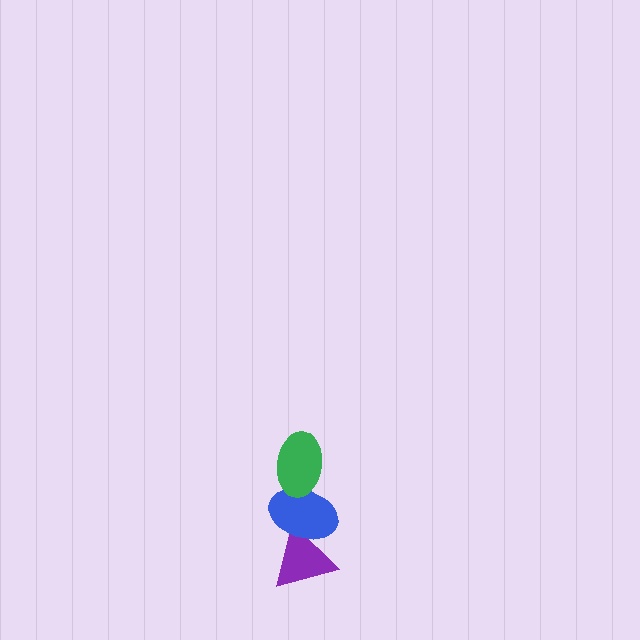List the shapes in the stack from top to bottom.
From top to bottom: the green ellipse, the blue ellipse, the purple triangle.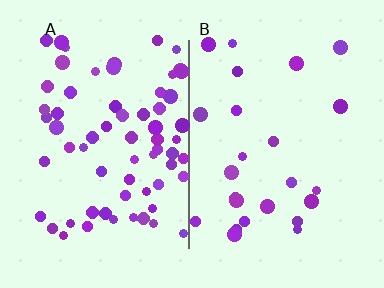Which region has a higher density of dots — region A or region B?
A (the left).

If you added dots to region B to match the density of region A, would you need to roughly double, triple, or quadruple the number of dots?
Approximately triple.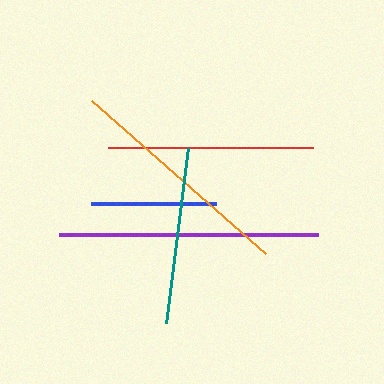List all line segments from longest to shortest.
From longest to shortest: purple, orange, red, teal, blue.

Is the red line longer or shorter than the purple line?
The purple line is longer than the red line.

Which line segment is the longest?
The purple line is the longest at approximately 259 pixels.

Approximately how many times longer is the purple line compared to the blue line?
The purple line is approximately 2.1 times the length of the blue line.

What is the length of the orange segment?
The orange segment is approximately 232 pixels long.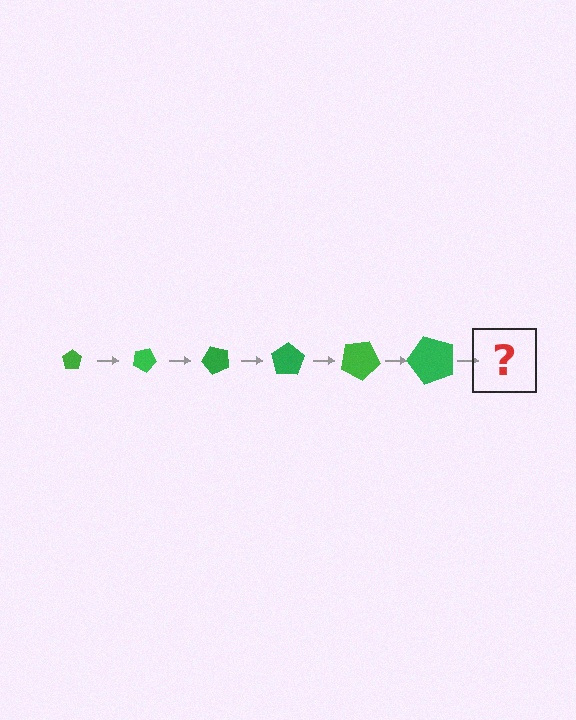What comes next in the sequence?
The next element should be a pentagon, larger than the previous one and rotated 150 degrees from the start.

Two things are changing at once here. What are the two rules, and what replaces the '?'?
The two rules are that the pentagon grows larger each step and it rotates 25 degrees each step. The '?' should be a pentagon, larger than the previous one and rotated 150 degrees from the start.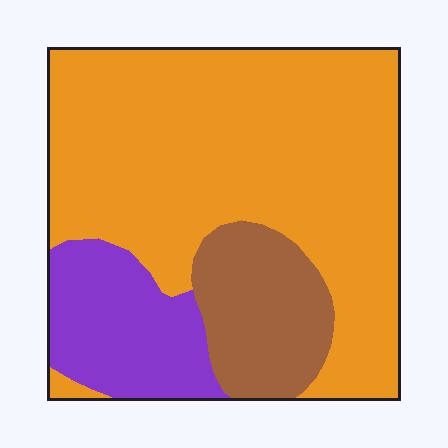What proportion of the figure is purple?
Purple takes up about one sixth (1/6) of the figure.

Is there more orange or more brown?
Orange.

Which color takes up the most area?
Orange, at roughly 65%.